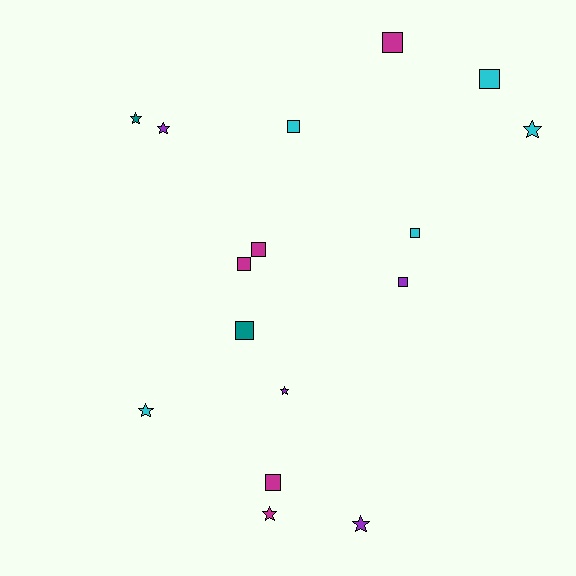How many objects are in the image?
There are 16 objects.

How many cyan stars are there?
There are 2 cyan stars.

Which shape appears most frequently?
Square, with 9 objects.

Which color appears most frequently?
Cyan, with 5 objects.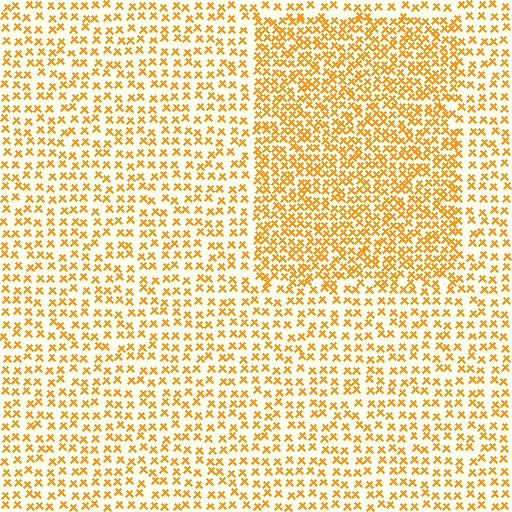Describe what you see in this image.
The image contains small orange elements arranged at two different densities. A rectangle-shaped region is visible where the elements are more densely packed than the surrounding area.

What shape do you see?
I see a rectangle.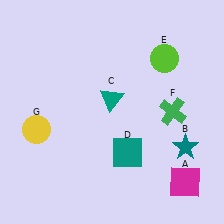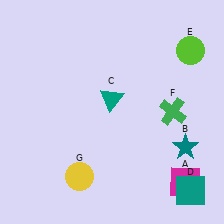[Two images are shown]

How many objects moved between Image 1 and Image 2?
3 objects moved between the two images.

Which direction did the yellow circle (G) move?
The yellow circle (G) moved down.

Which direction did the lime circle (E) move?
The lime circle (E) moved right.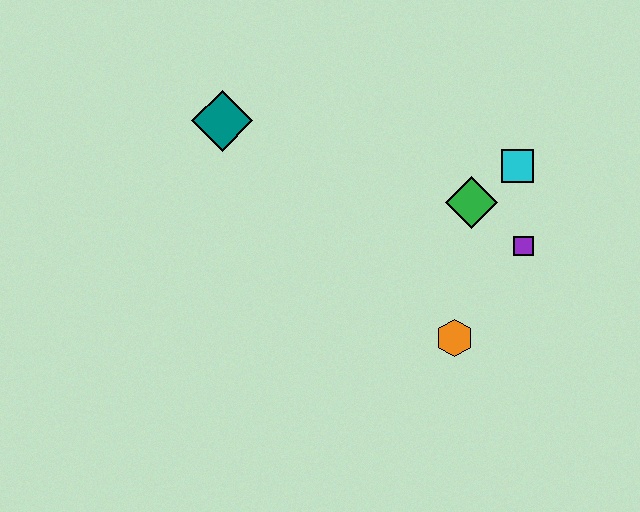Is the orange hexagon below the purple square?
Yes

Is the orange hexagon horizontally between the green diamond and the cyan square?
No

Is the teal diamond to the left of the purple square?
Yes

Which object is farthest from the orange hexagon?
The teal diamond is farthest from the orange hexagon.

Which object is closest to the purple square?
The green diamond is closest to the purple square.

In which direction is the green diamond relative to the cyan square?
The green diamond is to the left of the cyan square.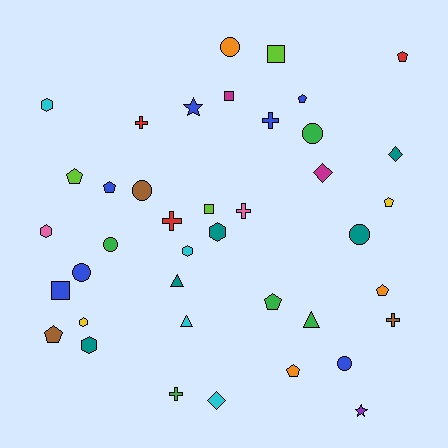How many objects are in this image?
There are 40 objects.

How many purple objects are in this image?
There is 1 purple object.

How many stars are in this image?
There are 2 stars.